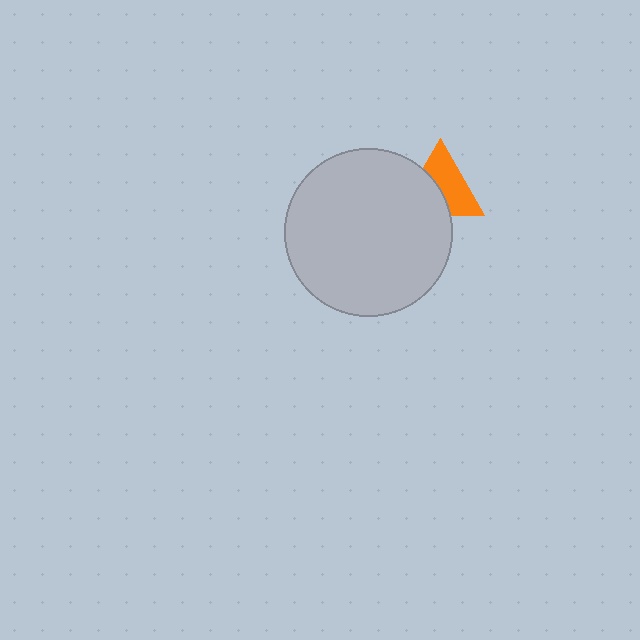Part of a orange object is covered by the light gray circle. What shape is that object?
It is a triangle.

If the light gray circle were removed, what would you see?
You would see the complete orange triangle.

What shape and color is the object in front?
The object in front is a light gray circle.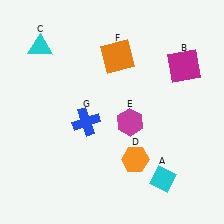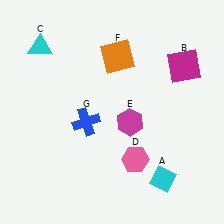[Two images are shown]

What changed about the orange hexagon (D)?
In Image 1, D is orange. In Image 2, it changed to pink.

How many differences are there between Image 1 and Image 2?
There is 1 difference between the two images.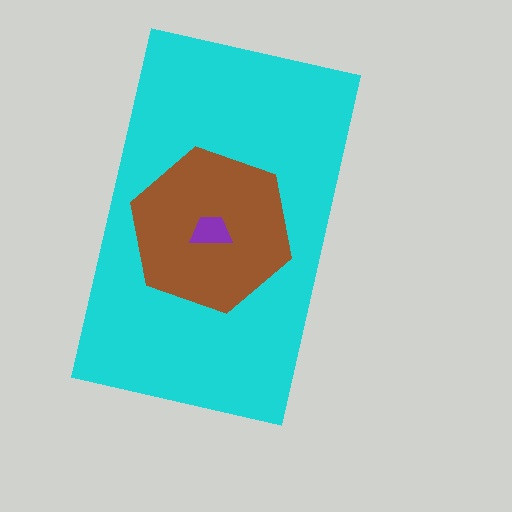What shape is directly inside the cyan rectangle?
The brown hexagon.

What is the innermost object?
The purple trapezoid.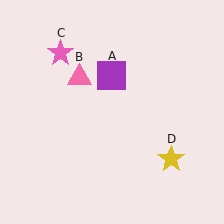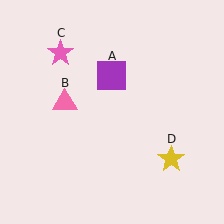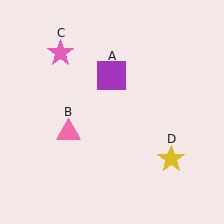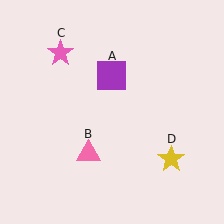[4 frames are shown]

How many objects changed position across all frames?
1 object changed position: pink triangle (object B).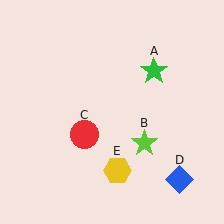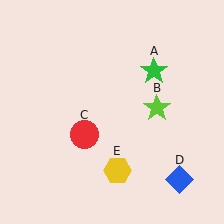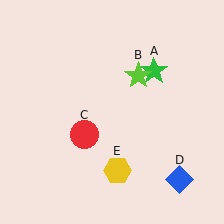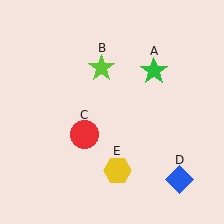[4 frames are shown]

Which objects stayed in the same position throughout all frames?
Green star (object A) and red circle (object C) and blue diamond (object D) and yellow hexagon (object E) remained stationary.